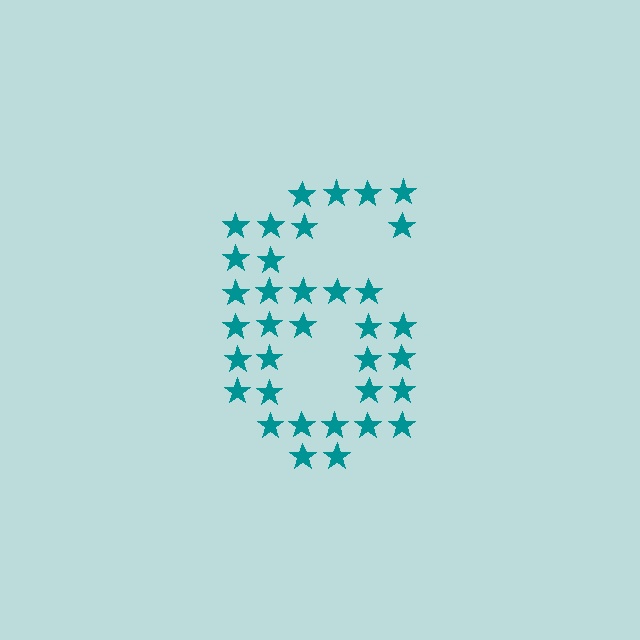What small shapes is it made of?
It is made of small stars.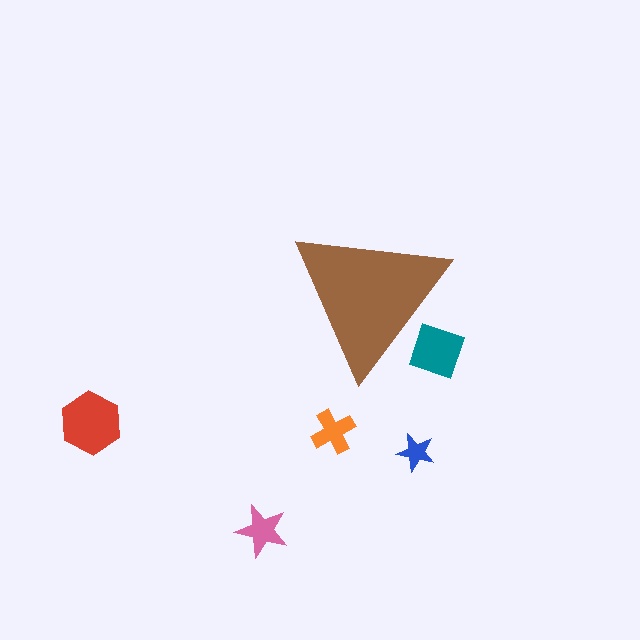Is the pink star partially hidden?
No, the pink star is fully visible.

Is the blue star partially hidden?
No, the blue star is fully visible.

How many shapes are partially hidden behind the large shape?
1 shape is partially hidden.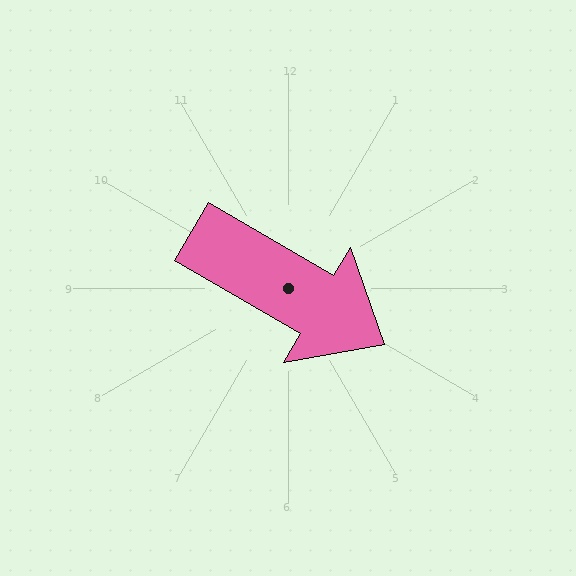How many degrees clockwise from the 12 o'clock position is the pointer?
Approximately 120 degrees.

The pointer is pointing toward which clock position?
Roughly 4 o'clock.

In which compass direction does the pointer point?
Southeast.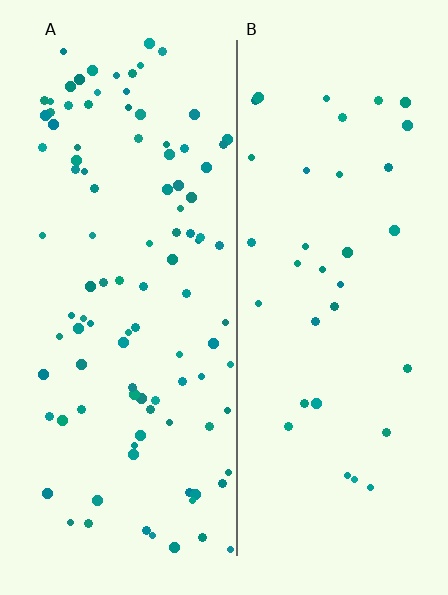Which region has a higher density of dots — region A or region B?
A (the left).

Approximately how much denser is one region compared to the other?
Approximately 2.9× — region A over region B.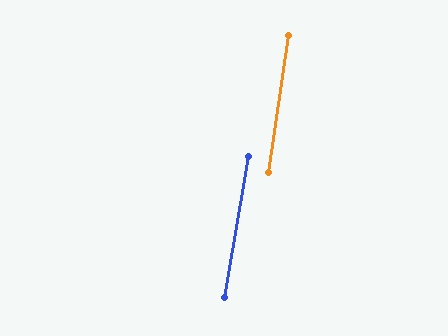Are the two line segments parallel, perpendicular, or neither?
Parallel — their directions differ by only 1.2°.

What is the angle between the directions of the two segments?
Approximately 1 degree.